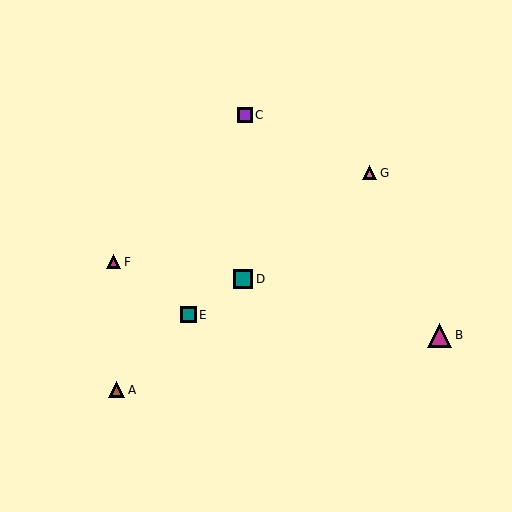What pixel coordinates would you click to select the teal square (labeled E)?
Click at (189, 315) to select the teal square E.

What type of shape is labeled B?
Shape B is a magenta triangle.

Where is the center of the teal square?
The center of the teal square is at (243, 279).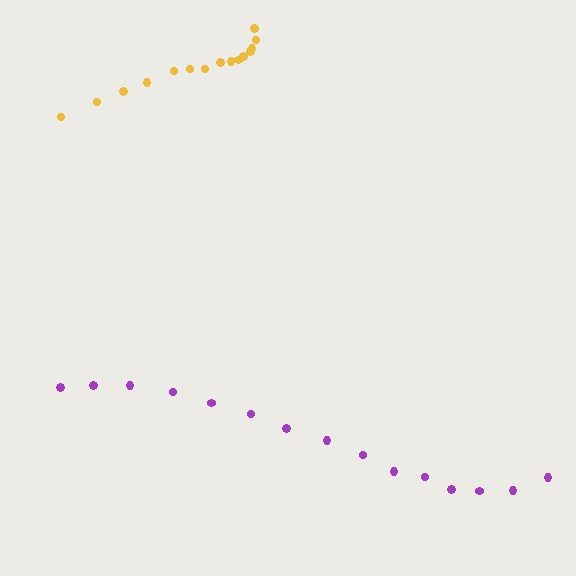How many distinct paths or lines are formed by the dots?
There are 2 distinct paths.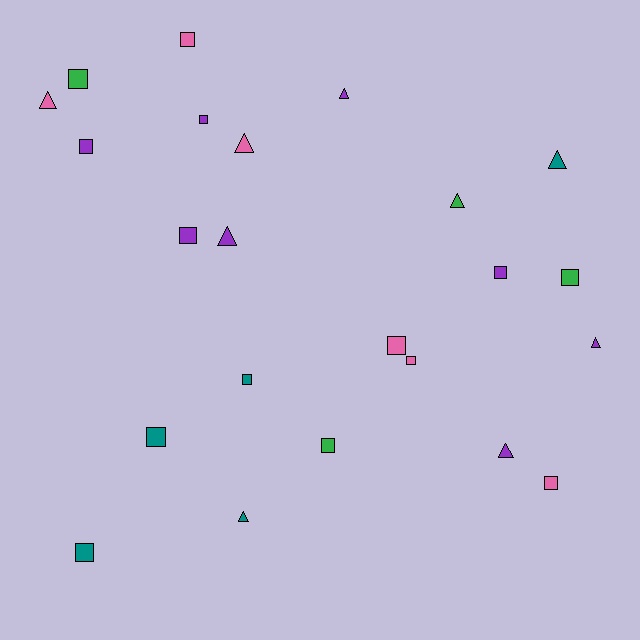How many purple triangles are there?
There are 4 purple triangles.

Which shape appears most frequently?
Square, with 14 objects.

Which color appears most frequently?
Purple, with 8 objects.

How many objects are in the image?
There are 23 objects.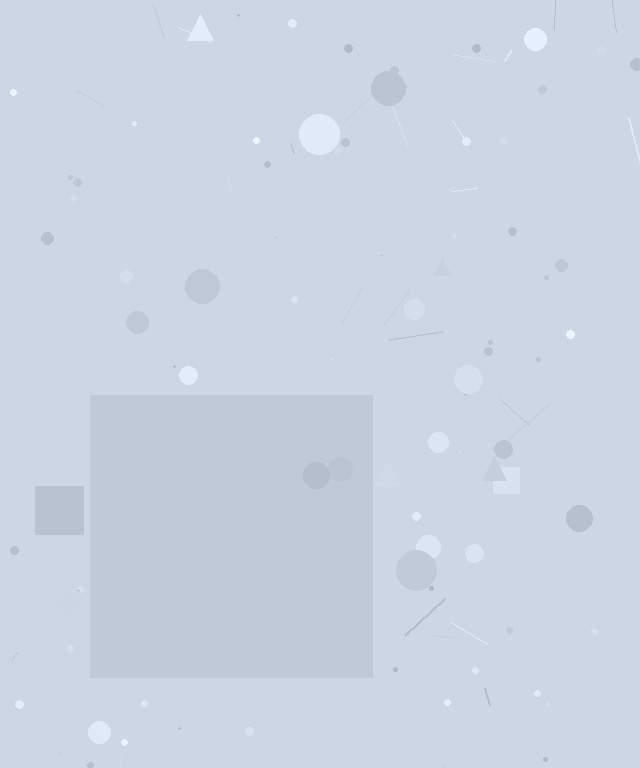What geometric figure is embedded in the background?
A square is embedded in the background.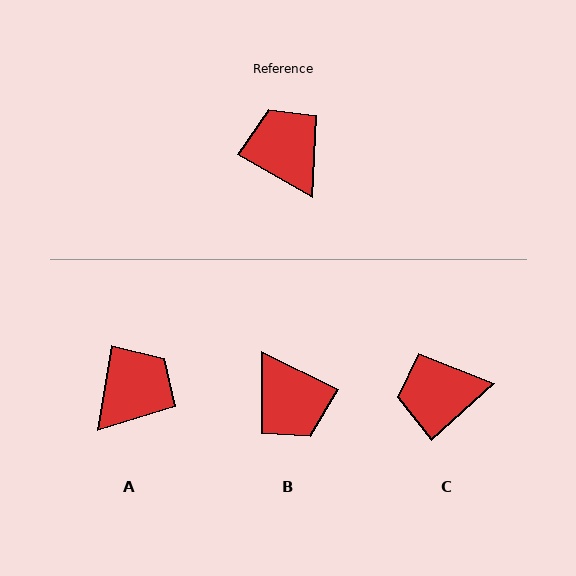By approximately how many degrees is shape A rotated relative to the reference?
Approximately 70 degrees clockwise.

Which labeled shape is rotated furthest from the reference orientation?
B, about 176 degrees away.